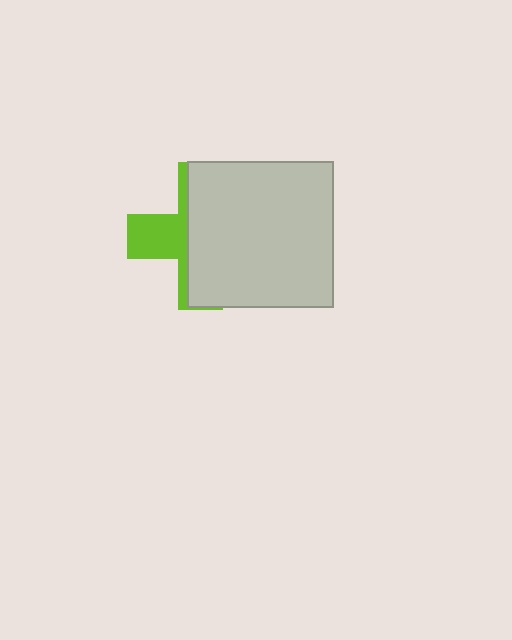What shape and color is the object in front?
The object in front is a light gray square.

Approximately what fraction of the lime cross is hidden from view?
Roughly 67% of the lime cross is hidden behind the light gray square.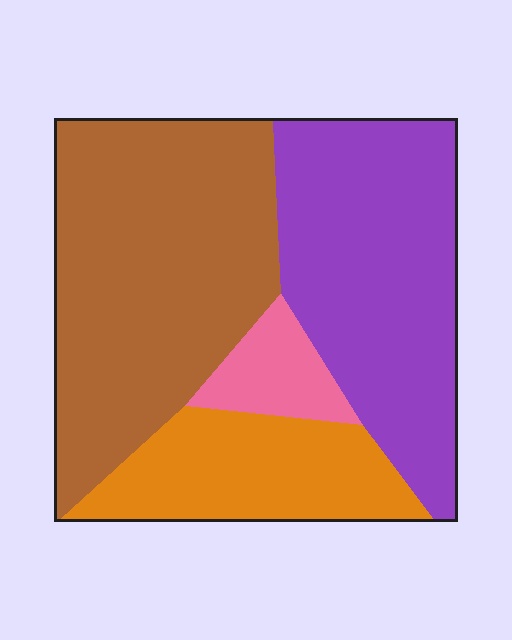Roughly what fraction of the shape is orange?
Orange covers roughly 20% of the shape.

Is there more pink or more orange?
Orange.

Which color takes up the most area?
Brown, at roughly 40%.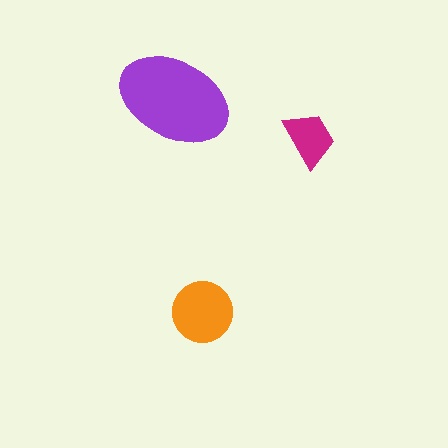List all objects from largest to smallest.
The purple ellipse, the orange circle, the magenta trapezoid.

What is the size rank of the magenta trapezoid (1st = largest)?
3rd.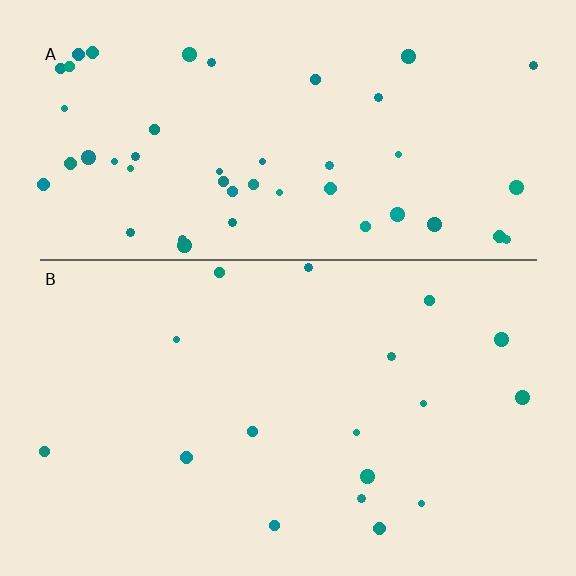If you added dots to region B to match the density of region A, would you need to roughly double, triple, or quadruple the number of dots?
Approximately triple.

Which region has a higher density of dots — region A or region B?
A (the top).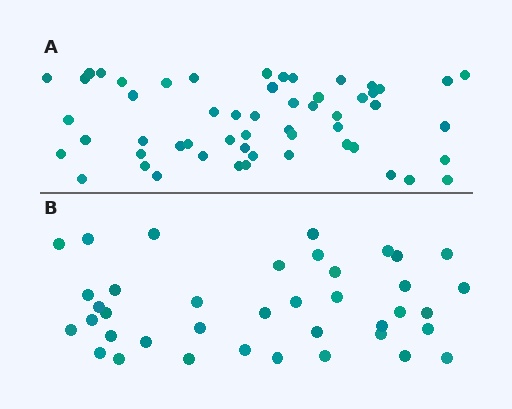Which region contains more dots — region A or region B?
Region A (the top region) has more dots.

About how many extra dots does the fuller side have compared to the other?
Region A has approximately 15 more dots than region B.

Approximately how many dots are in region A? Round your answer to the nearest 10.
About 60 dots. (The exact count is 55, which rounds to 60.)